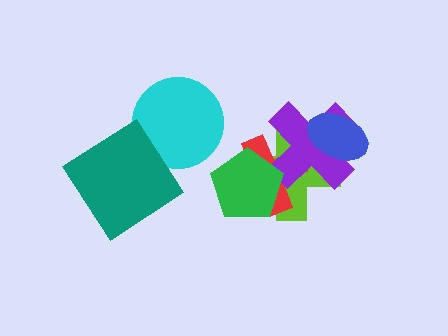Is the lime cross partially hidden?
Yes, it is partially covered by another shape.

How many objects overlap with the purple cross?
4 objects overlap with the purple cross.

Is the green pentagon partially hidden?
No, no other shape covers it.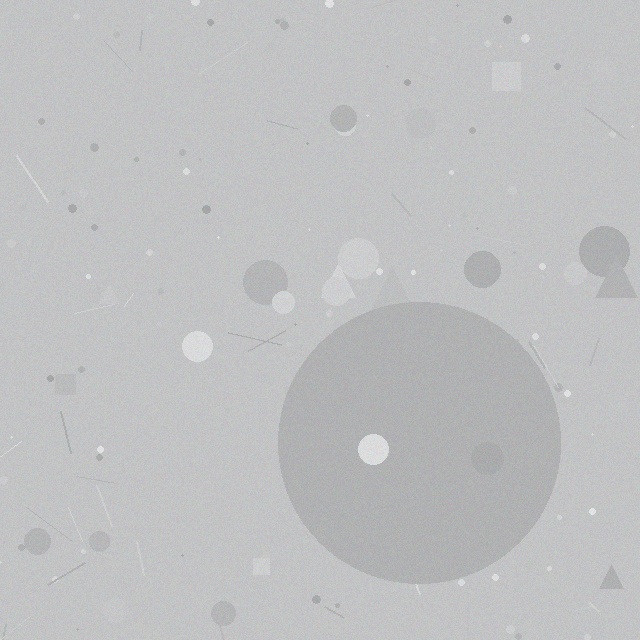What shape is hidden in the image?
A circle is hidden in the image.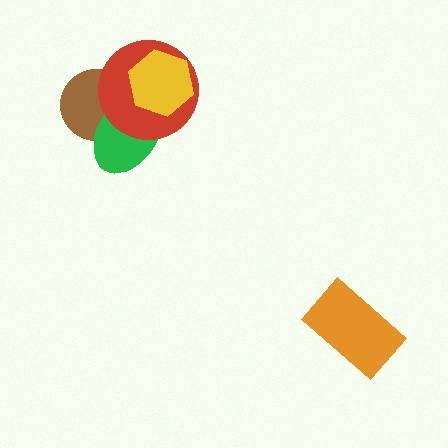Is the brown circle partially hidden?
Yes, it is partially covered by another shape.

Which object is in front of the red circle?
The yellow hexagon is in front of the red circle.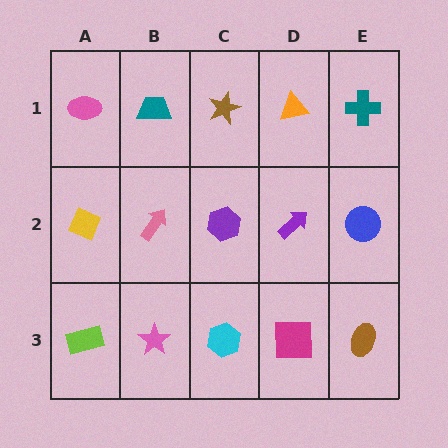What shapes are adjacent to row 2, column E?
A teal cross (row 1, column E), a brown ellipse (row 3, column E), a purple arrow (row 2, column D).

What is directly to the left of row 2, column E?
A purple arrow.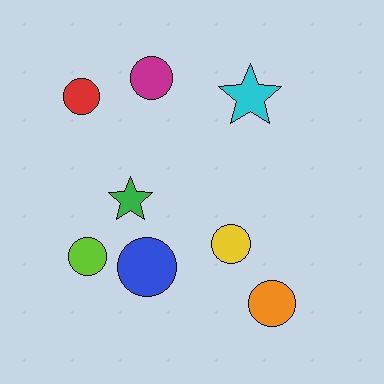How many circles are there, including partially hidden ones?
There are 6 circles.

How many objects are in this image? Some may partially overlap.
There are 8 objects.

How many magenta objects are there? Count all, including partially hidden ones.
There is 1 magenta object.